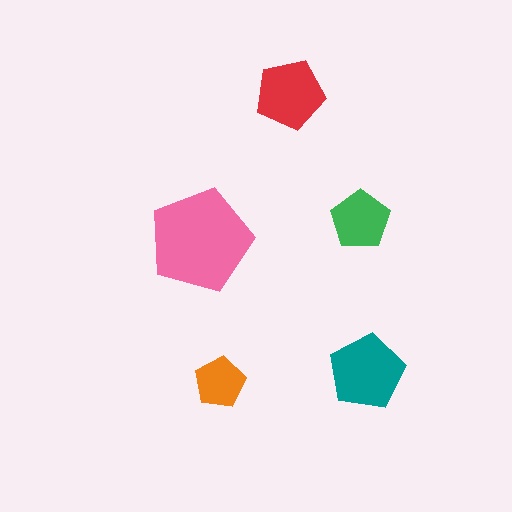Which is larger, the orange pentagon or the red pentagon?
The red one.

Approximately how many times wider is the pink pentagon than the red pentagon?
About 1.5 times wider.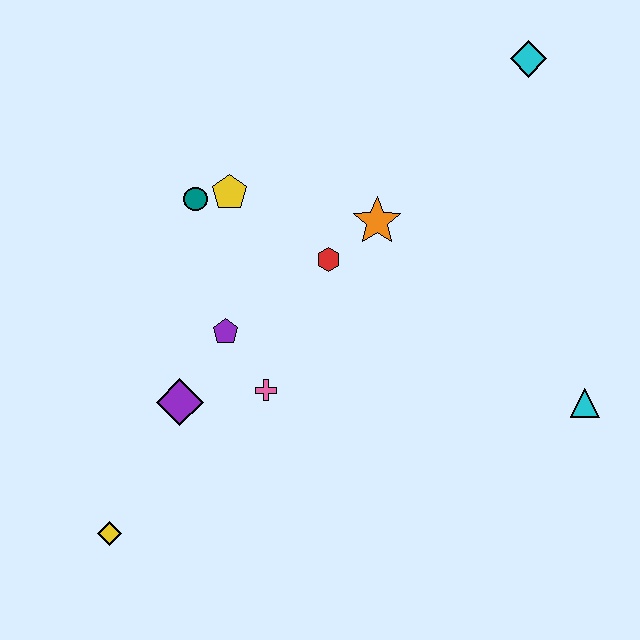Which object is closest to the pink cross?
The purple pentagon is closest to the pink cross.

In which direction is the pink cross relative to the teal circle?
The pink cross is below the teal circle.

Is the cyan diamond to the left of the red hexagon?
No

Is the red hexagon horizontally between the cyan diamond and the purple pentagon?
Yes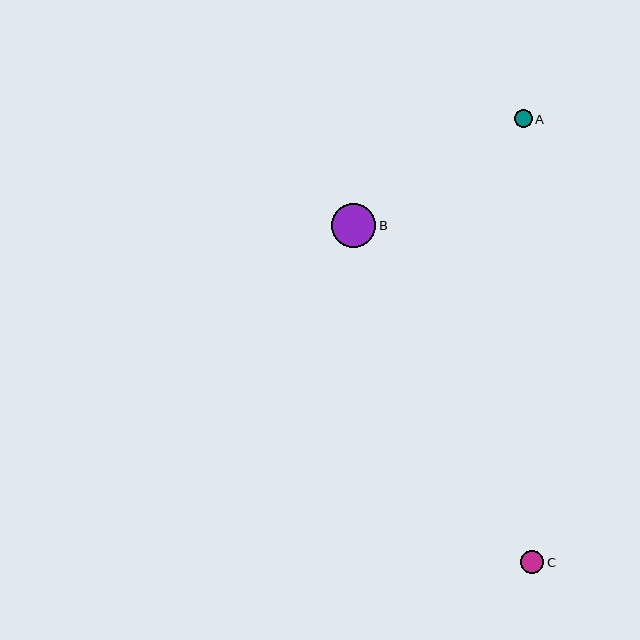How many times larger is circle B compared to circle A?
Circle B is approximately 2.5 times the size of circle A.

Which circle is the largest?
Circle B is the largest with a size of approximately 44 pixels.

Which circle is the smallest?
Circle A is the smallest with a size of approximately 18 pixels.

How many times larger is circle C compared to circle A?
Circle C is approximately 1.3 times the size of circle A.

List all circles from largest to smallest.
From largest to smallest: B, C, A.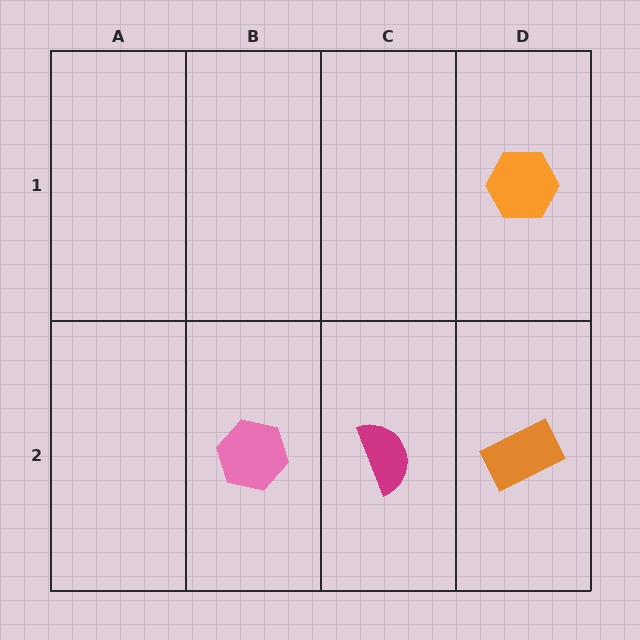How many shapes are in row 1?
1 shape.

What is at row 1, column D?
An orange hexagon.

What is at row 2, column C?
A magenta semicircle.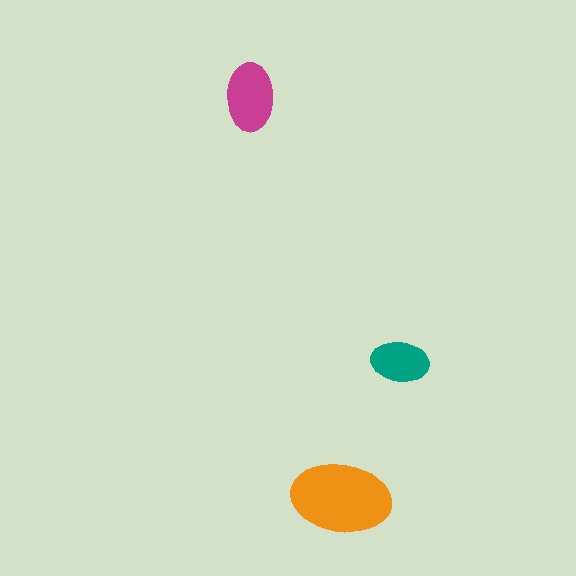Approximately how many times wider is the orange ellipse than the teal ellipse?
About 1.5 times wider.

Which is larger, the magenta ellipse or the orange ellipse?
The orange one.